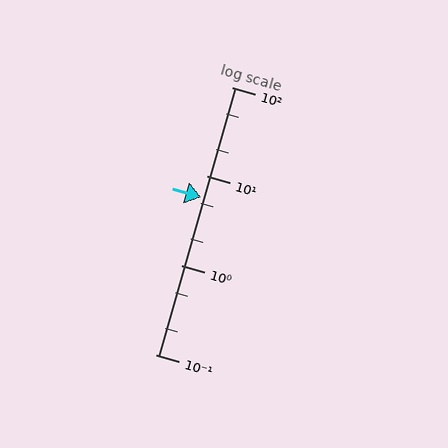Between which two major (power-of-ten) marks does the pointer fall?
The pointer is between 1 and 10.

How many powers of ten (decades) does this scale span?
The scale spans 3 decades, from 0.1 to 100.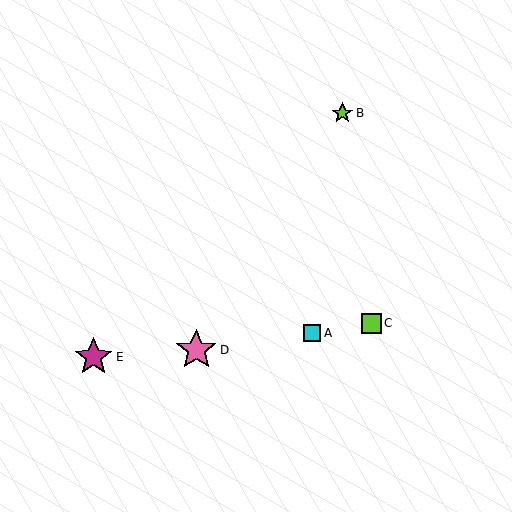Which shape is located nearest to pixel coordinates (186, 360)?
The pink star (labeled D) at (196, 350) is nearest to that location.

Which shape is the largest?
The pink star (labeled D) is the largest.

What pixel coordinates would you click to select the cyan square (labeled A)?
Click at (312, 333) to select the cyan square A.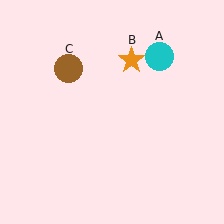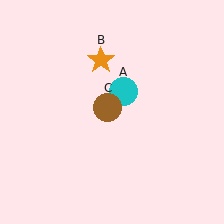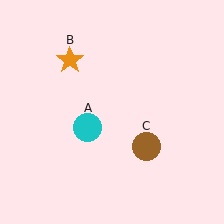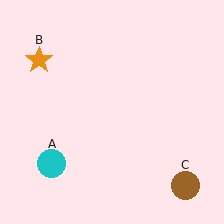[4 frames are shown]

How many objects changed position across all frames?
3 objects changed position: cyan circle (object A), orange star (object B), brown circle (object C).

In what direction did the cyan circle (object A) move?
The cyan circle (object A) moved down and to the left.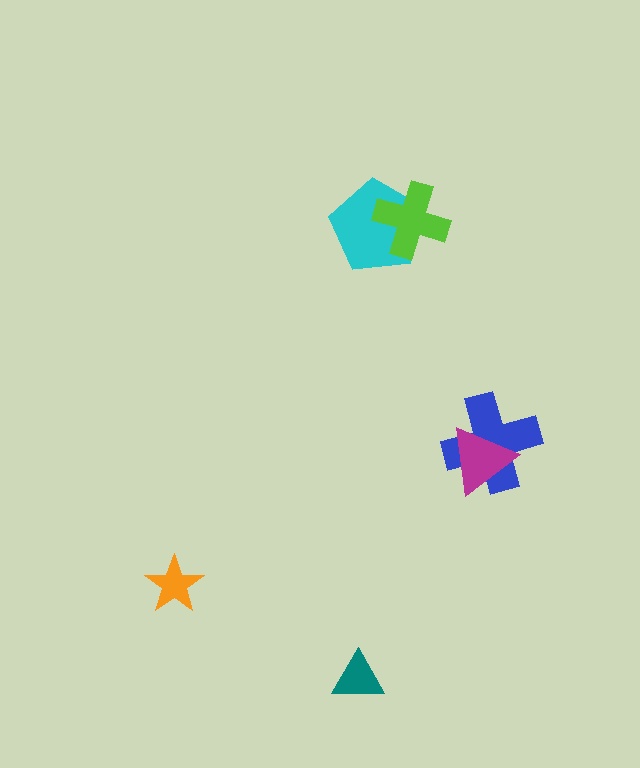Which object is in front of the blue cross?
The magenta triangle is in front of the blue cross.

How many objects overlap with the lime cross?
1 object overlaps with the lime cross.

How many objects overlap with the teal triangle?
0 objects overlap with the teal triangle.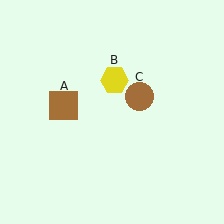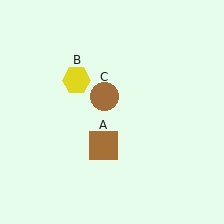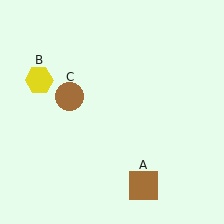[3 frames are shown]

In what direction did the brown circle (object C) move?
The brown circle (object C) moved left.